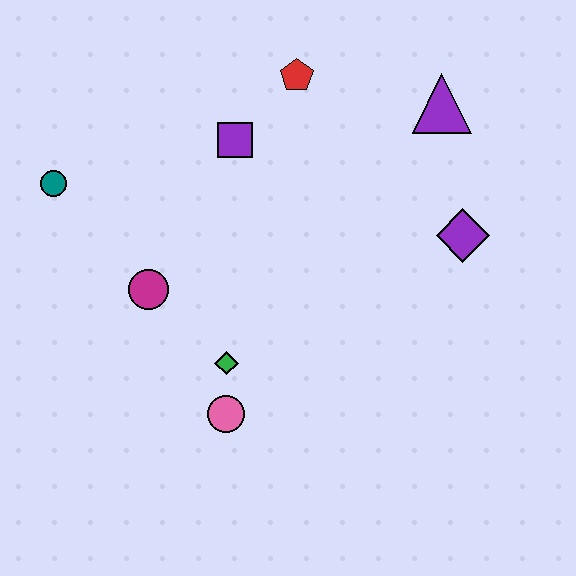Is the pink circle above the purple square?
No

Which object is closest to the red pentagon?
The purple square is closest to the red pentagon.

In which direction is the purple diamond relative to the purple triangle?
The purple diamond is below the purple triangle.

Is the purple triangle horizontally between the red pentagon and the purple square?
No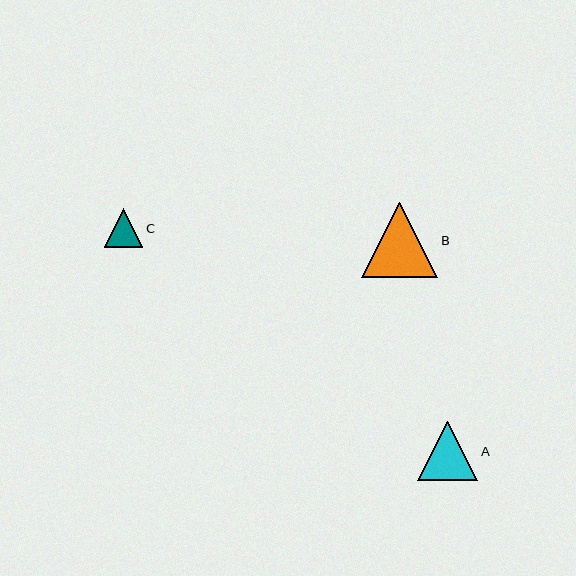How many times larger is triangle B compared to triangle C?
Triangle B is approximately 2.0 times the size of triangle C.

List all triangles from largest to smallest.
From largest to smallest: B, A, C.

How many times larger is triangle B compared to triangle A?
Triangle B is approximately 1.3 times the size of triangle A.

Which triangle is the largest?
Triangle B is the largest with a size of approximately 76 pixels.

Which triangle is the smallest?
Triangle C is the smallest with a size of approximately 39 pixels.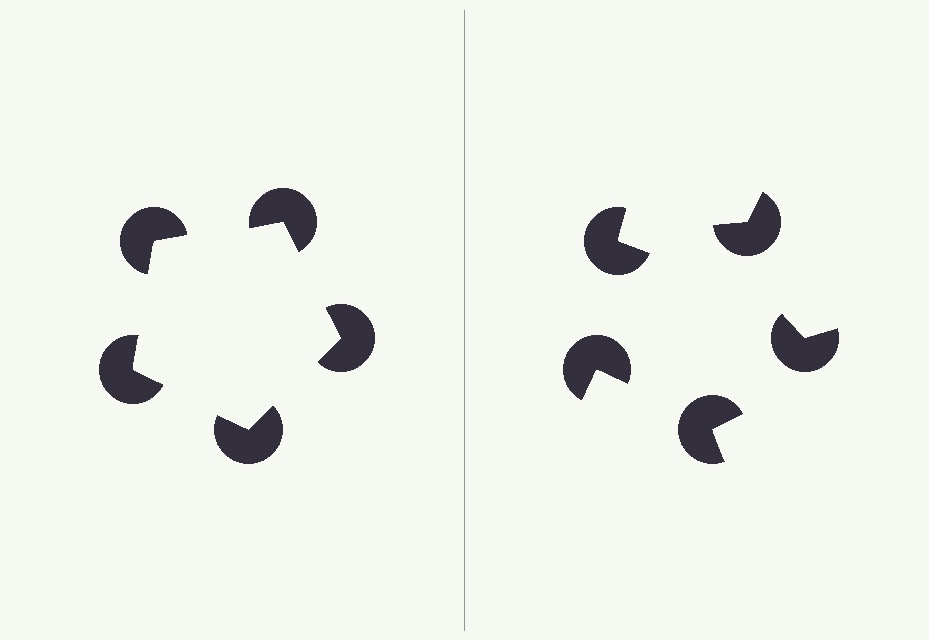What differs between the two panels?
The pac-man discs are positioned identically on both sides; only the wedge orientations differ. On the left they align to a pentagon; on the right they are misaligned.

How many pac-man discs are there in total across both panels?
10 — 5 on each side.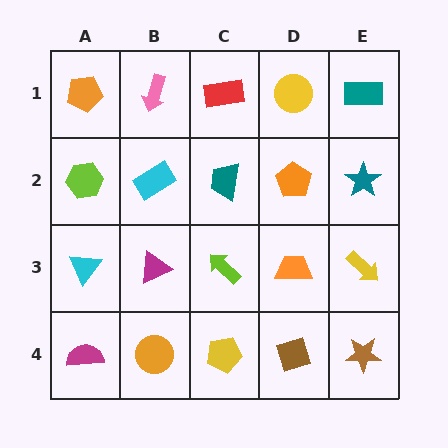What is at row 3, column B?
A magenta triangle.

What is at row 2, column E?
A teal star.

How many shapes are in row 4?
5 shapes.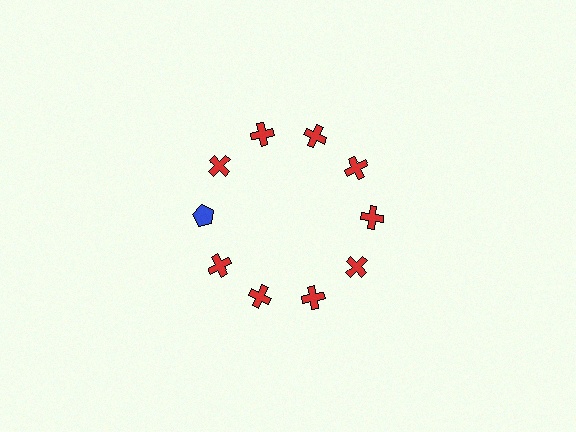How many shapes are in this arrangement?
There are 10 shapes arranged in a ring pattern.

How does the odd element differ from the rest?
It differs in both color (blue instead of red) and shape (pentagon instead of cross).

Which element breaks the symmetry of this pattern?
The blue pentagon at roughly the 9 o'clock position breaks the symmetry. All other shapes are red crosses.